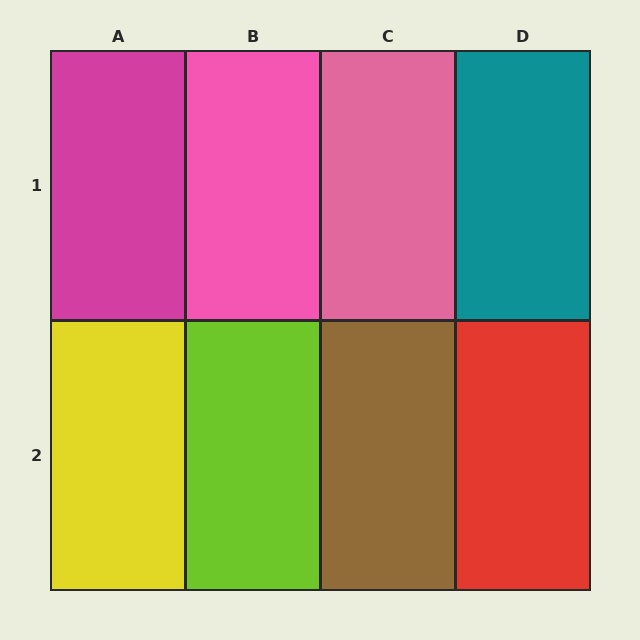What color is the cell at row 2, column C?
Brown.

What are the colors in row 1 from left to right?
Magenta, pink, pink, teal.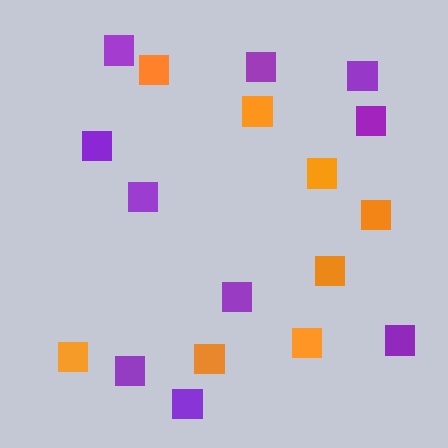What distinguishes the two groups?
There are 2 groups: one group of orange squares (8) and one group of purple squares (10).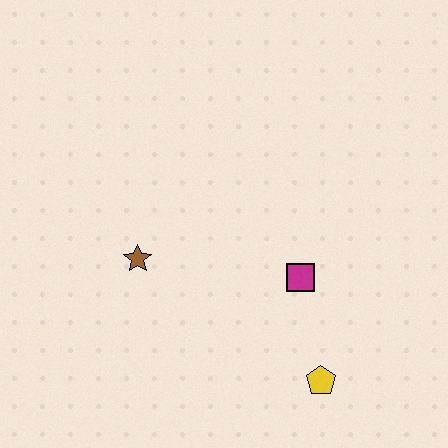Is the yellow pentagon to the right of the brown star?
Yes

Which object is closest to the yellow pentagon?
The magenta square is closest to the yellow pentagon.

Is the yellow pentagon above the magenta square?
No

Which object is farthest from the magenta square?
The brown star is farthest from the magenta square.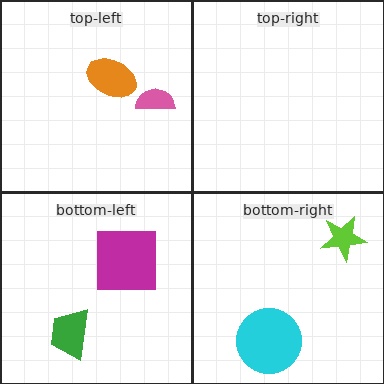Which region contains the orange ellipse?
The top-left region.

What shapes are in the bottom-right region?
The cyan circle, the lime star.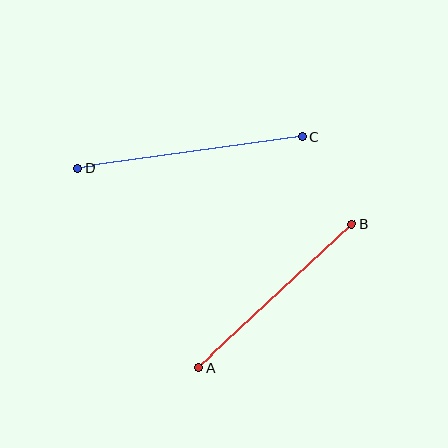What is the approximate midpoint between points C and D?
The midpoint is at approximately (190, 152) pixels.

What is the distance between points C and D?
The distance is approximately 226 pixels.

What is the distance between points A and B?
The distance is approximately 210 pixels.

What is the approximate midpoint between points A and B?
The midpoint is at approximately (275, 296) pixels.